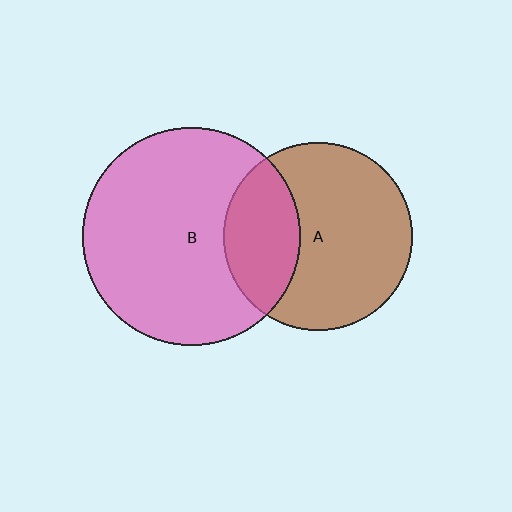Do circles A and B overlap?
Yes.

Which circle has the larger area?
Circle B (pink).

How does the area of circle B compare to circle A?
Approximately 1.3 times.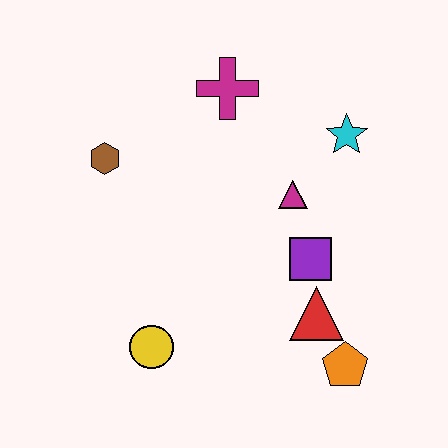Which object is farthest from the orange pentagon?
The brown hexagon is farthest from the orange pentagon.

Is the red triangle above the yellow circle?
Yes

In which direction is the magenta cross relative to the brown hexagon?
The magenta cross is to the right of the brown hexagon.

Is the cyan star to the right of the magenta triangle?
Yes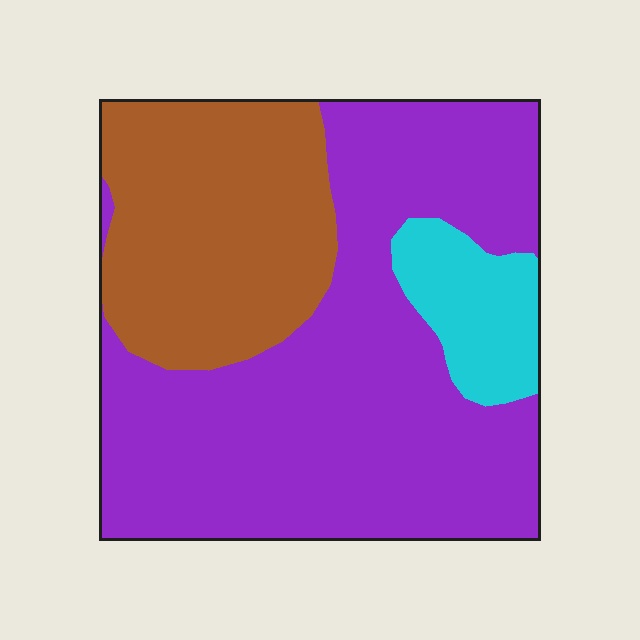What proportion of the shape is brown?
Brown covers 29% of the shape.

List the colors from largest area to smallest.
From largest to smallest: purple, brown, cyan.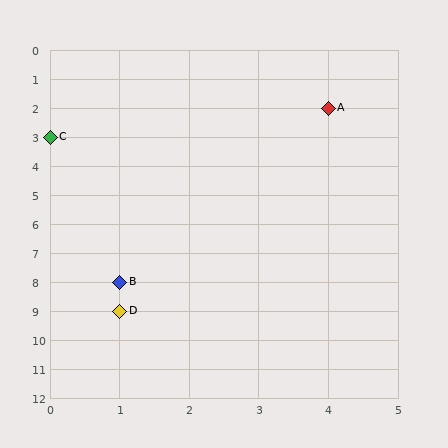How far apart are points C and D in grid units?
Points C and D are 1 column and 6 rows apart (about 6.1 grid units diagonally).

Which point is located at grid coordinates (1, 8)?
Point B is at (1, 8).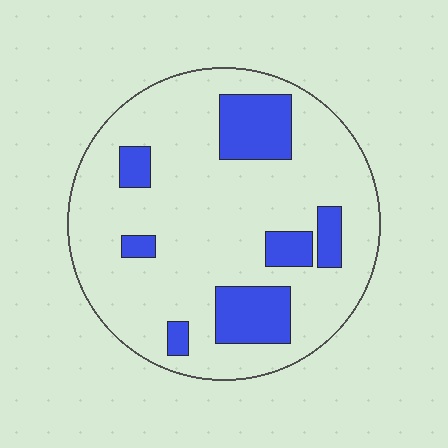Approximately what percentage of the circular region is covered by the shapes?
Approximately 20%.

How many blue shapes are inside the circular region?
7.